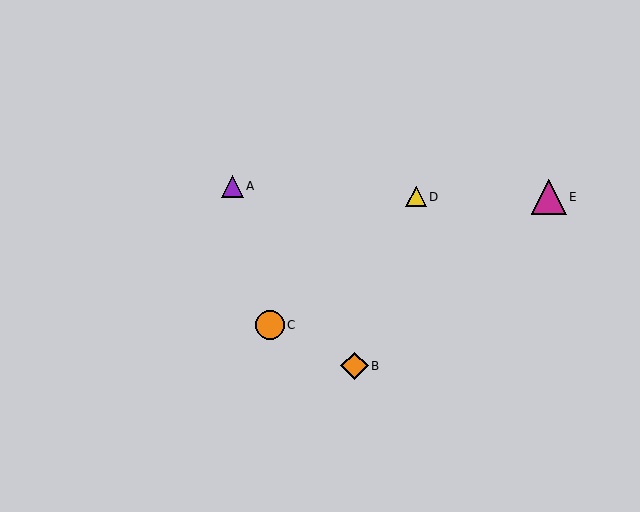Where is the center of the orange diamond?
The center of the orange diamond is at (354, 366).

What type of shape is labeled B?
Shape B is an orange diamond.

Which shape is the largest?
The magenta triangle (labeled E) is the largest.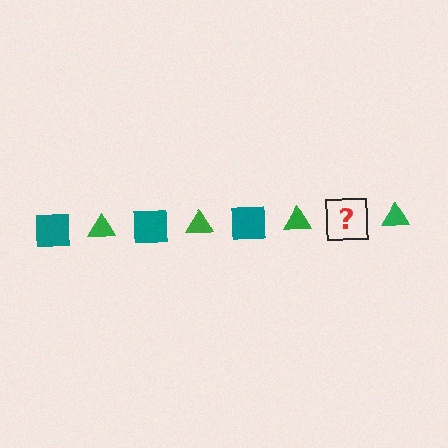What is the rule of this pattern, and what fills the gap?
The rule is that the pattern alternates between teal square and green triangle. The gap should be filled with a teal square.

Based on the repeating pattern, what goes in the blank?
The blank should be a teal square.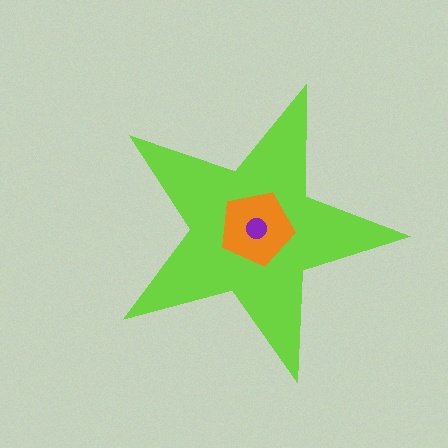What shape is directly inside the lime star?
The orange pentagon.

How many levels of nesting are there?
3.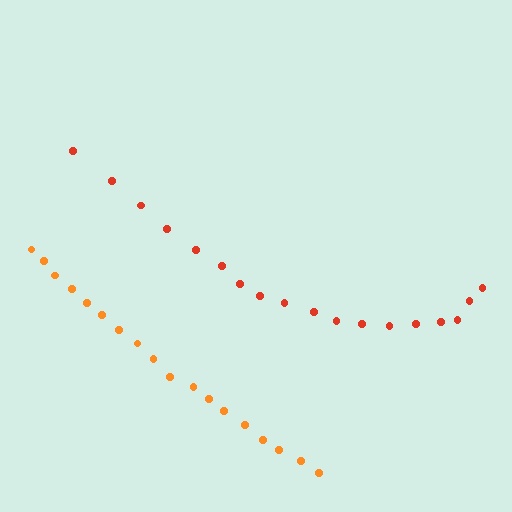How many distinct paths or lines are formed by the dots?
There are 2 distinct paths.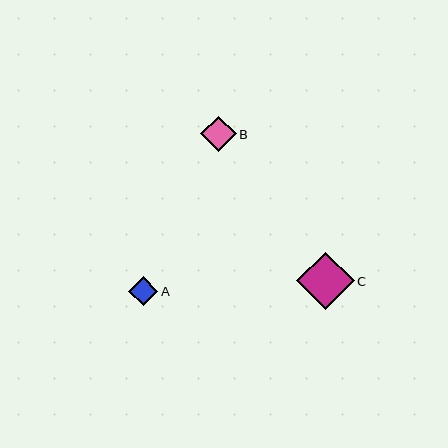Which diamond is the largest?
Diamond C is the largest with a size of approximately 58 pixels.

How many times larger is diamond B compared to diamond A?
Diamond B is approximately 1.2 times the size of diamond A.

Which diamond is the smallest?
Diamond A is the smallest with a size of approximately 29 pixels.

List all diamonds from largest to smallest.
From largest to smallest: C, B, A.